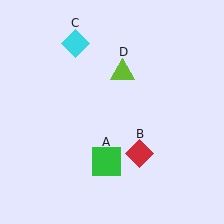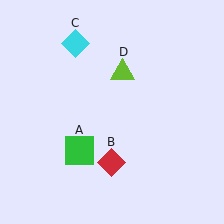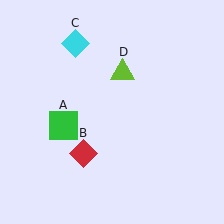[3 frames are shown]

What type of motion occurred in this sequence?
The green square (object A), red diamond (object B) rotated clockwise around the center of the scene.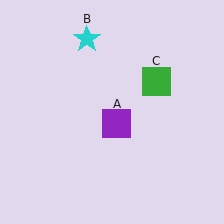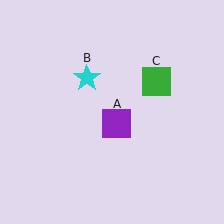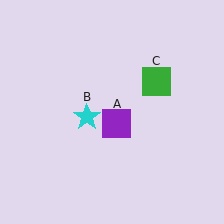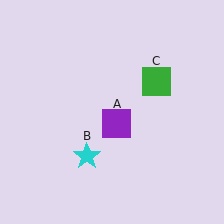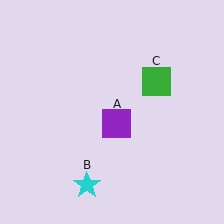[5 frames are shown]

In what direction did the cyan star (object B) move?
The cyan star (object B) moved down.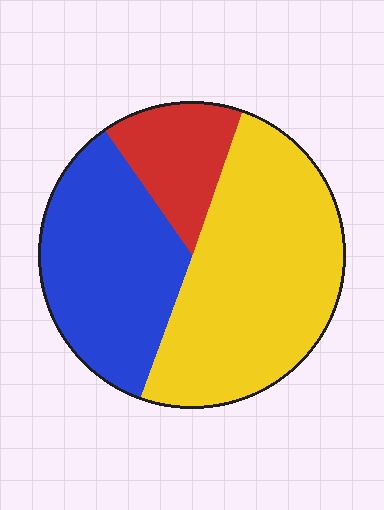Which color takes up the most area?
Yellow, at roughly 50%.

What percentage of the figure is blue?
Blue covers 35% of the figure.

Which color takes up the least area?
Red, at roughly 15%.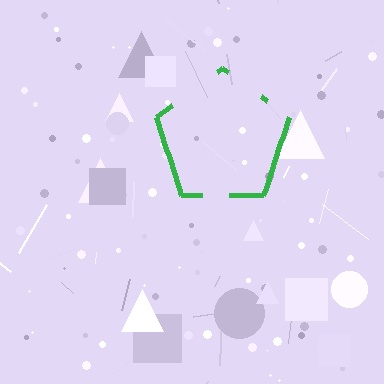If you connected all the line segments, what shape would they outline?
They would outline a pentagon.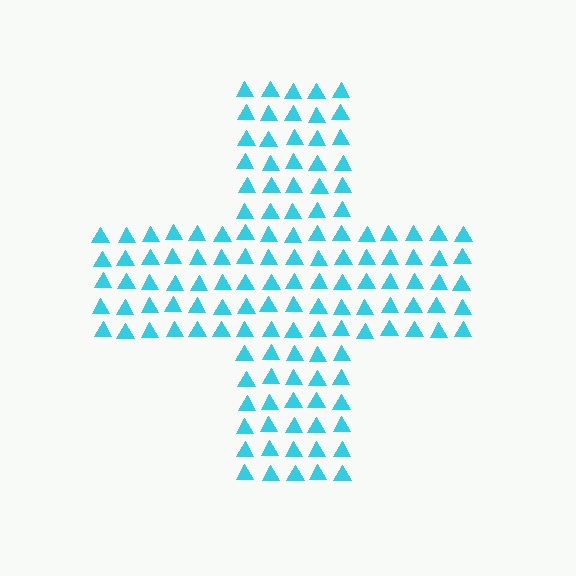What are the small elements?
The small elements are triangles.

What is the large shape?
The large shape is a cross.